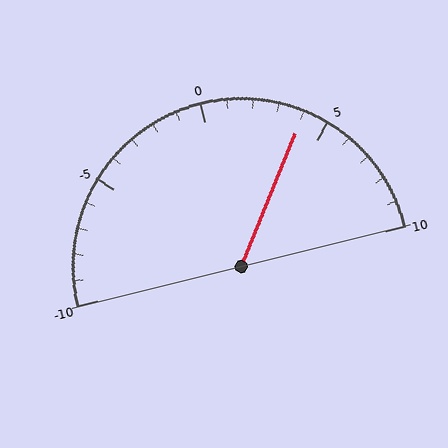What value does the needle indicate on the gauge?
The needle indicates approximately 4.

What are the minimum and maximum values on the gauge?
The gauge ranges from -10 to 10.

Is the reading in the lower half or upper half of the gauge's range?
The reading is in the upper half of the range (-10 to 10).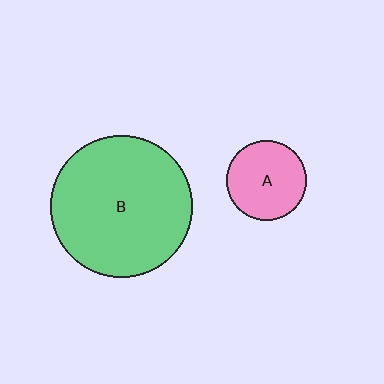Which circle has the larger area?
Circle B (green).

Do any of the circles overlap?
No, none of the circles overlap.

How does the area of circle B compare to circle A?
Approximately 3.2 times.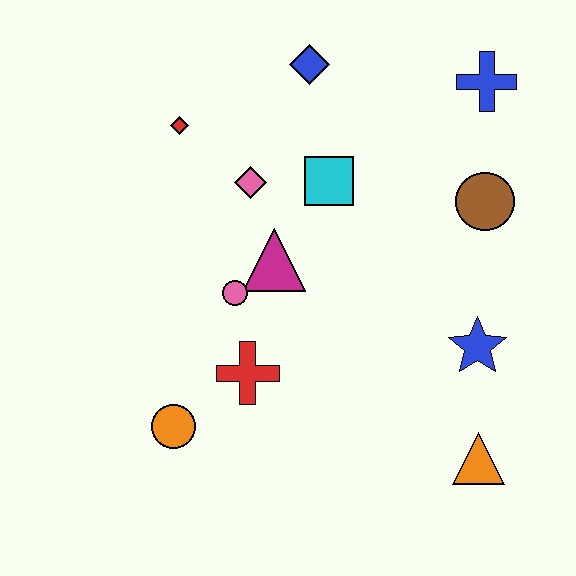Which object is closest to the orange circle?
The red cross is closest to the orange circle.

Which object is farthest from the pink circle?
The blue cross is farthest from the pink circle.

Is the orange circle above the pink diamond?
No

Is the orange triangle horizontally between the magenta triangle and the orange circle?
No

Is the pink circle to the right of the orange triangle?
No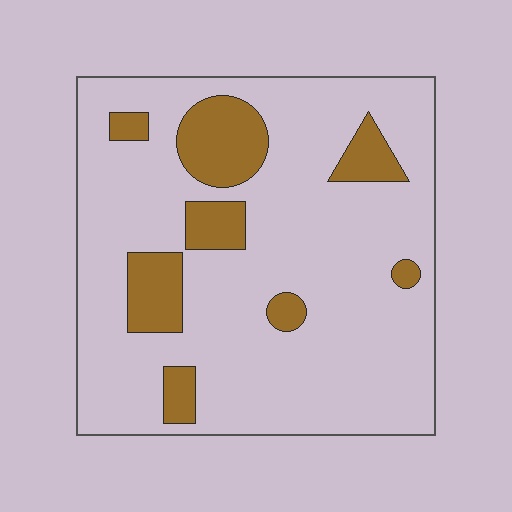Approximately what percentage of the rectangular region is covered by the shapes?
Approximately 15%.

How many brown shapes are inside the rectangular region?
8.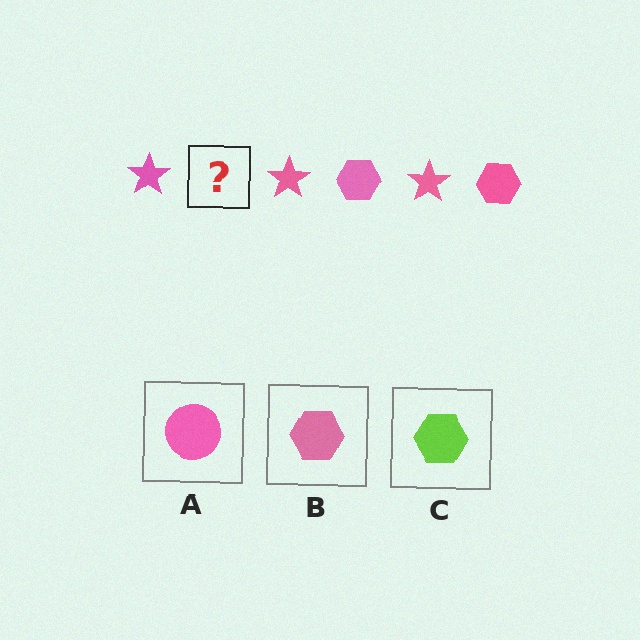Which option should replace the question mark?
Option B.